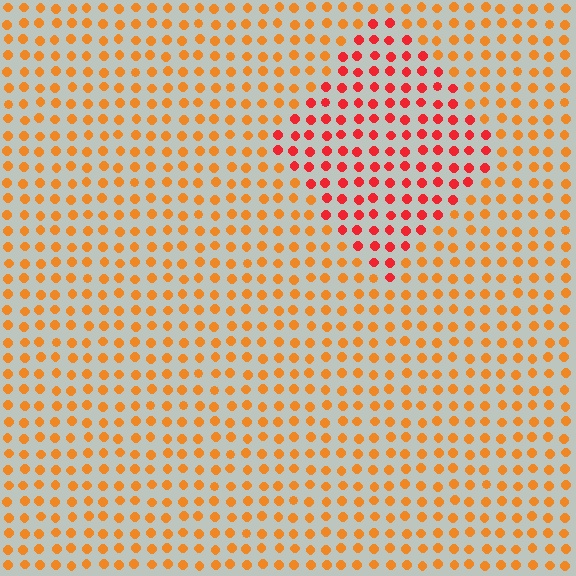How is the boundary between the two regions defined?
The boundary is defined purely by a slight shift in hue (about 33 degrees). Spacing, size, and orientation are identical on both sides.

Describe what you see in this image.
The image is filled with small orange elements in a uniform arrangement. A diamond-shaped region is visible where the elements are tinted to a slightly different hue, forming a subtle color boundary.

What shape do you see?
I see a diamond.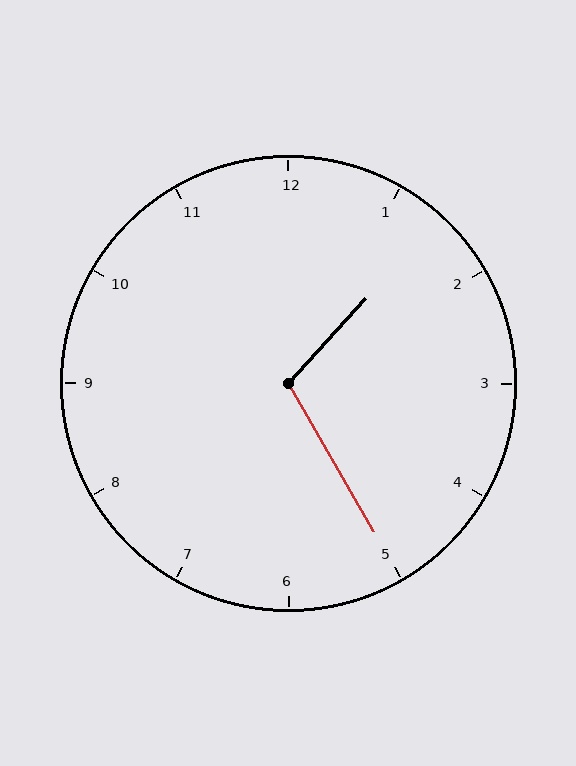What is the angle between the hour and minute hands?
Approximately 108 degrees.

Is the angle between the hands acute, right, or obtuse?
It is obtuse.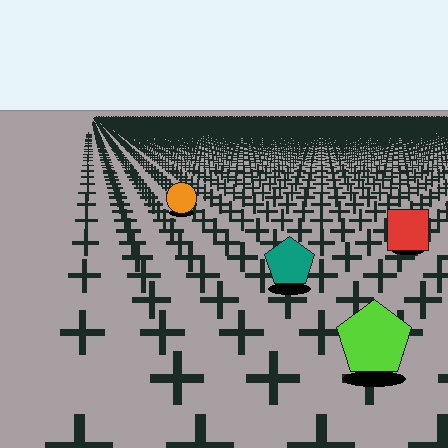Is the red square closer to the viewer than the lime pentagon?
No. The lime pentagon is closer — you can tell from the texture gradient: the ground texture is coarser near it.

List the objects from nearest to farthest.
From nearest to farthest: the lime pentagon, the teal pentagon, the red square, the orange circle.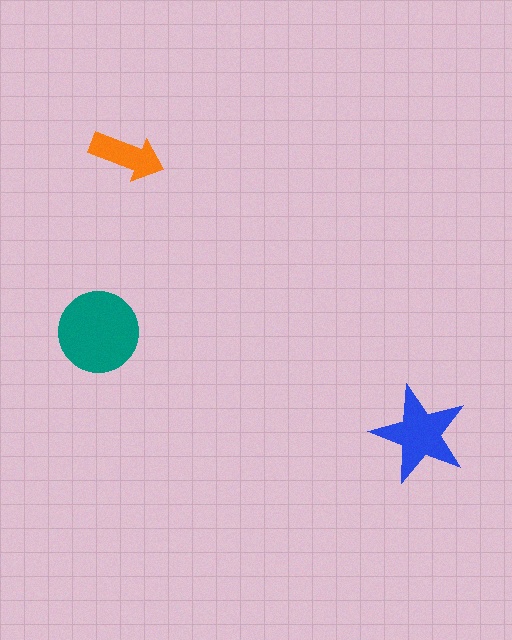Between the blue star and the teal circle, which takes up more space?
The teal circle.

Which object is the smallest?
The orange arrow.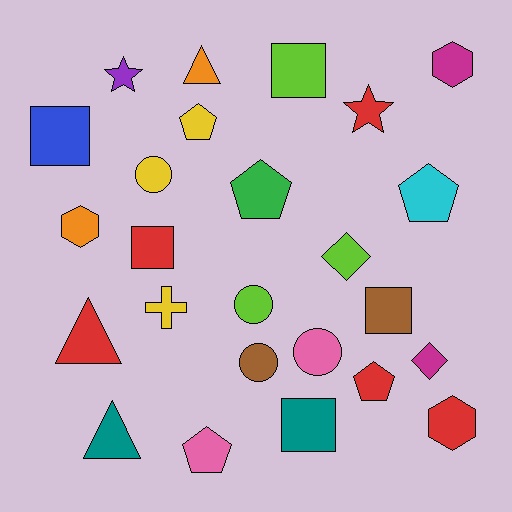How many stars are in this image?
There are 2 stars.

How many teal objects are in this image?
There are 2 teal objects.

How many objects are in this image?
There are 25 objects.